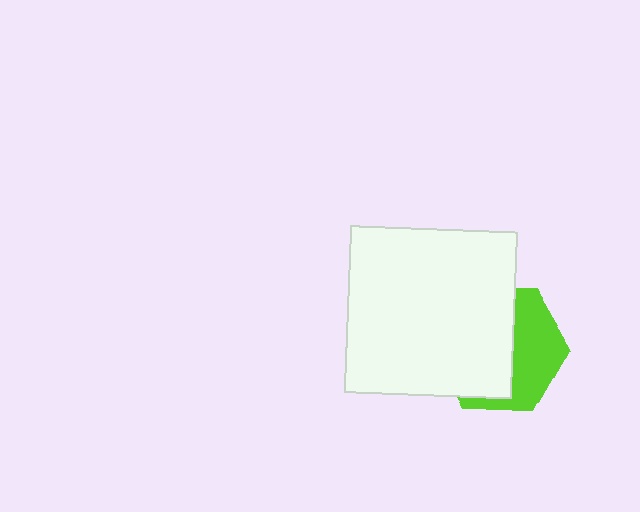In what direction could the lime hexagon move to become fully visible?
The lime hexagon could move right. That would shift it out from behind the white square entirely.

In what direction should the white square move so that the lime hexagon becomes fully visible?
The white square should move left. That is the shortest direction to clear the overlap and leave the lime hexagon fully visible.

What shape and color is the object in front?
The object in front is a white square.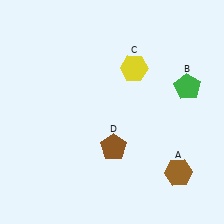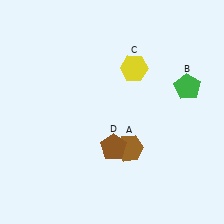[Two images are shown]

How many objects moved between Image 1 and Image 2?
1 object moved between the two images.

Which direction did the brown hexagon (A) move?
The brown hexagon (A) moved left.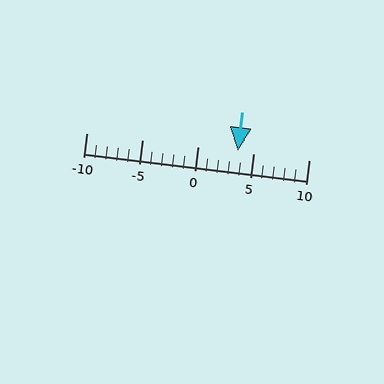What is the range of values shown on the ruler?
The ruler shows values from -10 to 10.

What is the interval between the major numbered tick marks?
The major tick marks are spaced 5 units apart.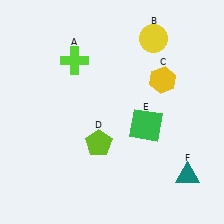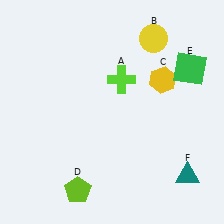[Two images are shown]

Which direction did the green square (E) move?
The green square (E) moved up.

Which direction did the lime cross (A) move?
The lime cross (A) moved right.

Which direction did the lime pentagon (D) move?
The lime pentagon (D) moved down.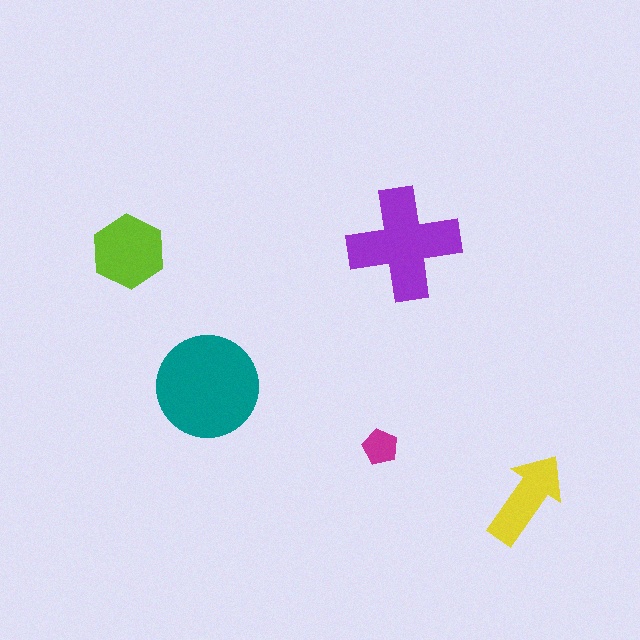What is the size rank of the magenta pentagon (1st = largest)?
5th.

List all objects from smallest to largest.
The magenta pentagon, the yellow arrow, the lime hexagon, the purple cross, the teal circle.